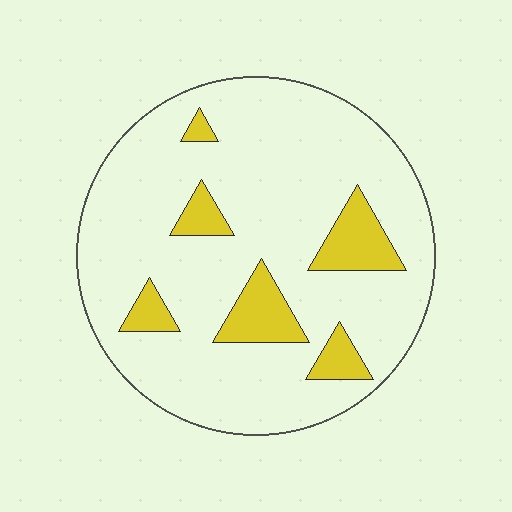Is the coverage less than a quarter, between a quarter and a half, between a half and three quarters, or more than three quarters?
Less than a quarter.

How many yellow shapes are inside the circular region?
6.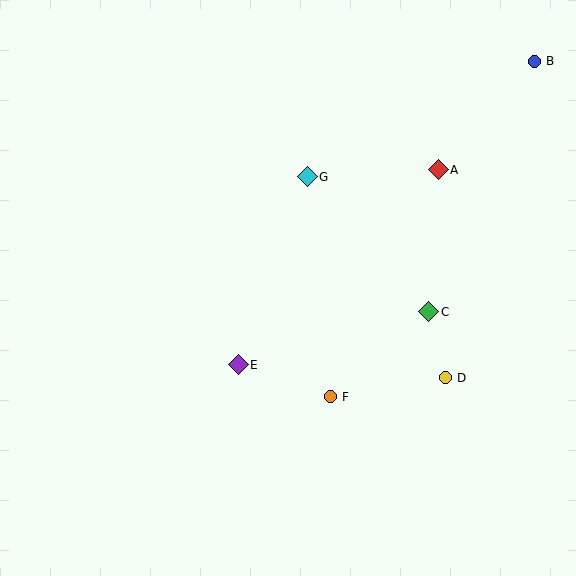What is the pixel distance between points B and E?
The distance between B and E is 424 pixels.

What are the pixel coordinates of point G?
Point G is at (307, 177).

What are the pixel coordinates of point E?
Point E is at (238, 365).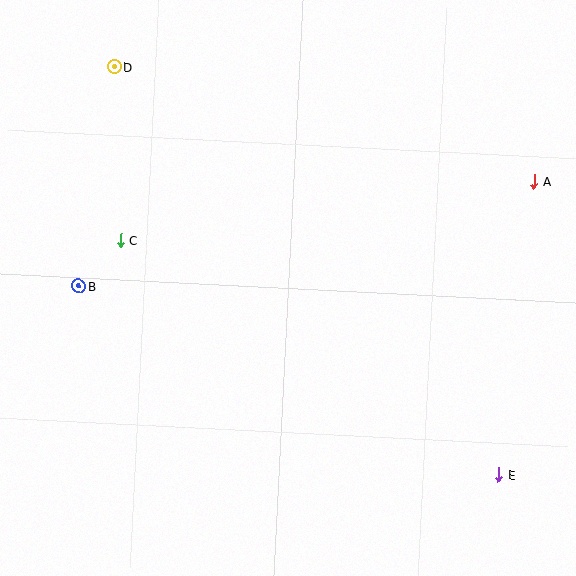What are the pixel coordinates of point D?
Point D is at (114, 67).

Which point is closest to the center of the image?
Point C at (120, 240) is closest to the center.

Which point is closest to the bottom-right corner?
Point E is closest to the bottom-right corner.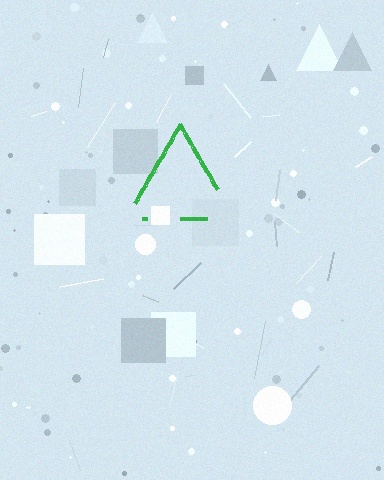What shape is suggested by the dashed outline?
The dashed outline suggests a triangle.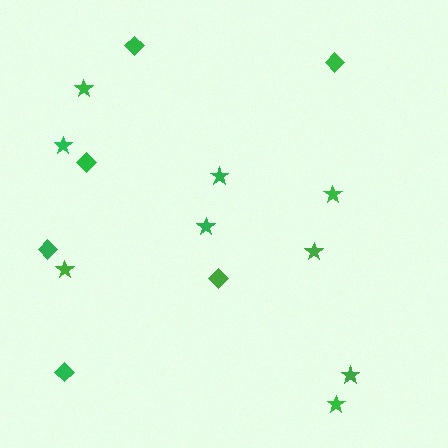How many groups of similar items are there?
There are 2 groups: one group of stars (9) and one group of diamonds (6).